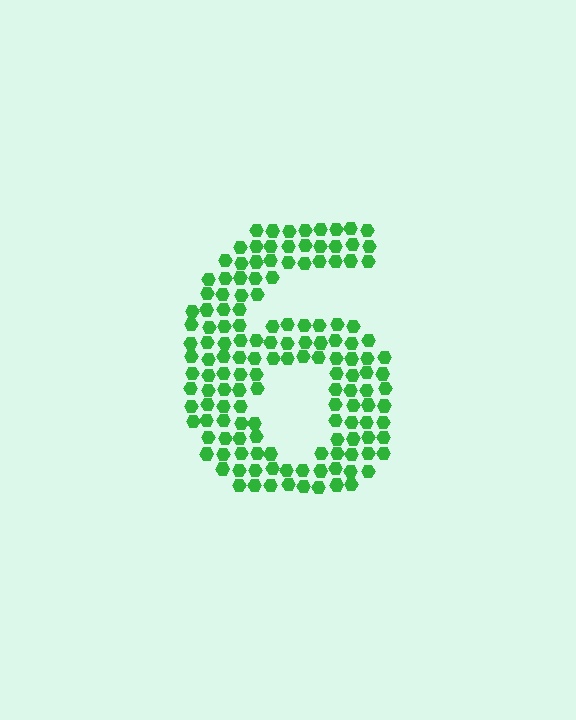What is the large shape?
The large shape is the digit 6.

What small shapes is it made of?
It is made of small hexagons.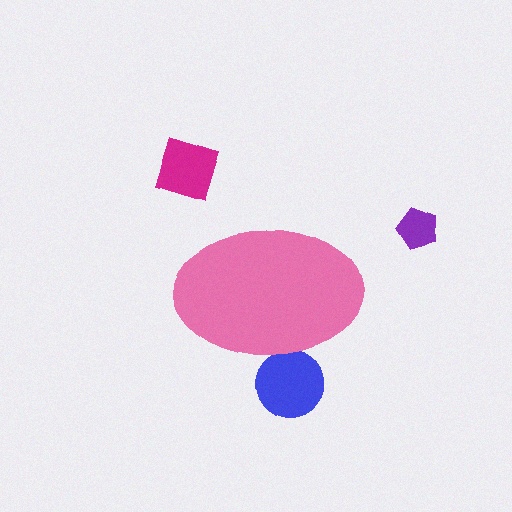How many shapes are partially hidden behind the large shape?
1 shape is partially hidden.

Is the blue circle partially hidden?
Yes, the blue circle is partially hidden behind the pink ellipse.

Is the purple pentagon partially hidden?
No, the purple pentagon is fully visible.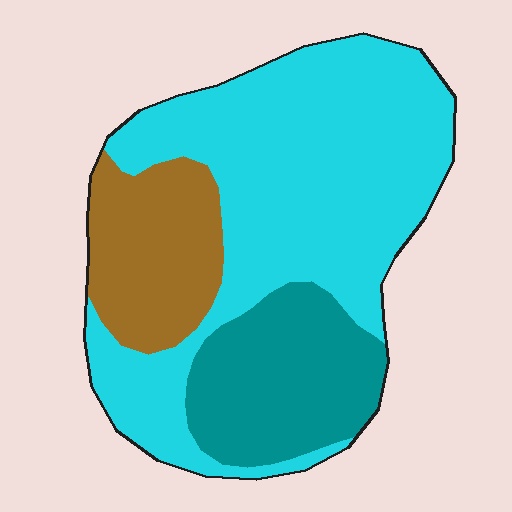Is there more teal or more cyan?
Cyan.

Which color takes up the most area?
Cyan, at roughly 60%.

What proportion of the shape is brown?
Brown covers around 20% of the shape.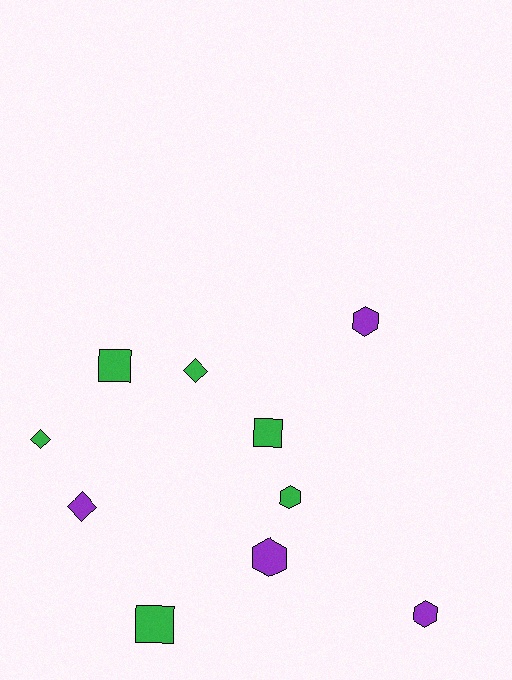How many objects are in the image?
There are 10 objects.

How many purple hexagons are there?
There are 3 purple hexagons.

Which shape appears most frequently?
Hexagon, with 4 objects.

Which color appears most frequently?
Green, with 6 objects.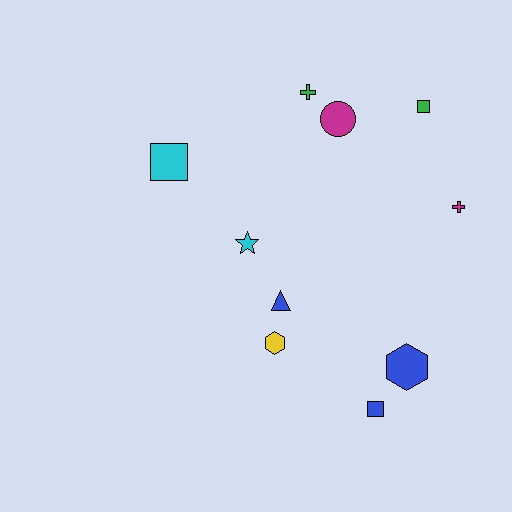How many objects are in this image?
There are 10 objects.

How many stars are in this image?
There is 1 star.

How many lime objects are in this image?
There are no lime objects.